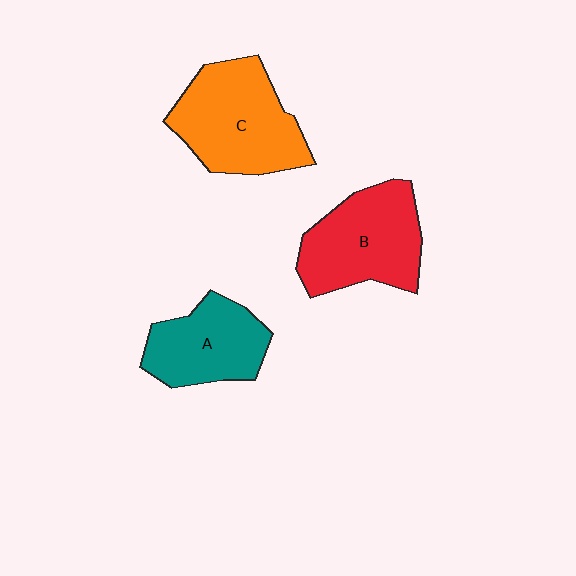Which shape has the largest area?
Shape C (orange).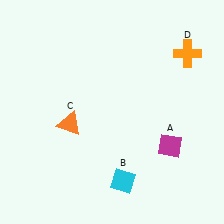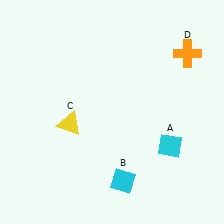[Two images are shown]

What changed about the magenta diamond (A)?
In Image 1, A is magenta. In Image 2, it changed to cyan.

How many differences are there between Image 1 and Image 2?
There are 2 differences between the two images.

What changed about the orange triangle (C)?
In Image 1, C is orange. In Image 2, it changed to yellow.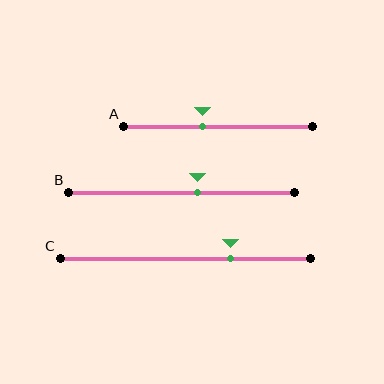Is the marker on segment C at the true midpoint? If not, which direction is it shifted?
No, the marker on segment C is shifted to the right by about 18% of the segment length.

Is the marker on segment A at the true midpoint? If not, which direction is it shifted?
No, the marker on segment A is shifted to the left by about 8% of the segment length.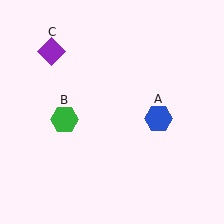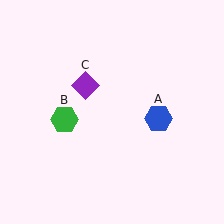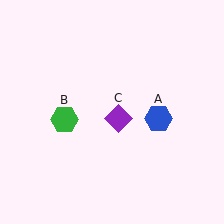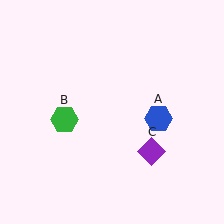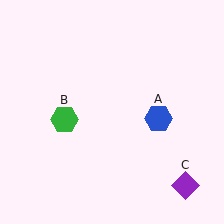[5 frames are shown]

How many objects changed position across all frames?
1 object changed position: purple diamond (object C).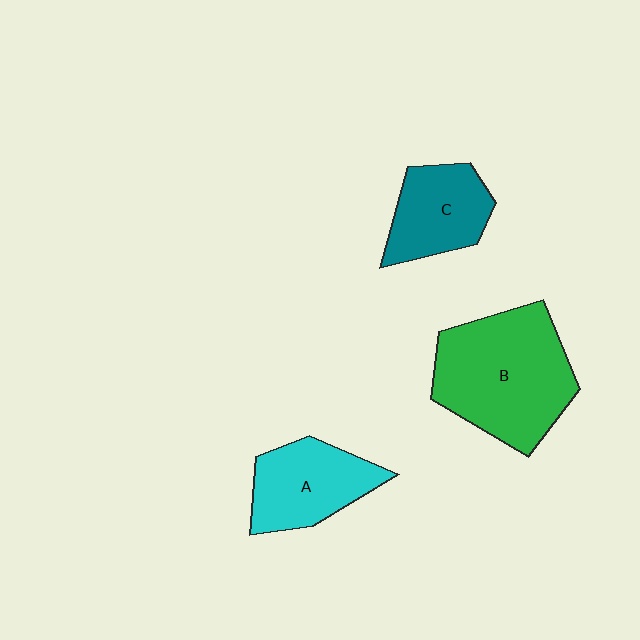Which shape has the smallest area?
Shape C (teal).